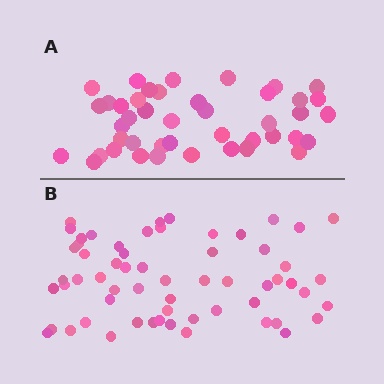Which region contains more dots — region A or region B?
Region B (the bottom region) has more dots.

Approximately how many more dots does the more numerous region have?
Region B has approximately 15 more dots than region A.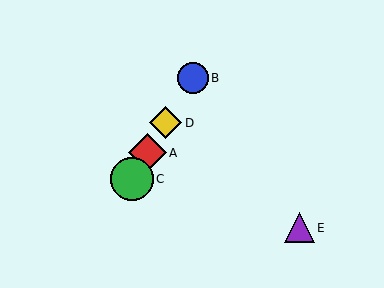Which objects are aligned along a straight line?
Objects A, B, C, D are aligned along a straight line.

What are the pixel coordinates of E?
Object E is at (299, 228).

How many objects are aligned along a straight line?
4 objects (A, B, C, D) are aligned along a straight line.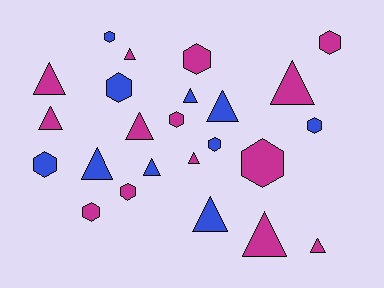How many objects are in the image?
There are 24 objects.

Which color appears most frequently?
Magenta, with 14 objects.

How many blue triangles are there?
There are 5 blue triangles.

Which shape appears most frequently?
Triangle, with 13 objects.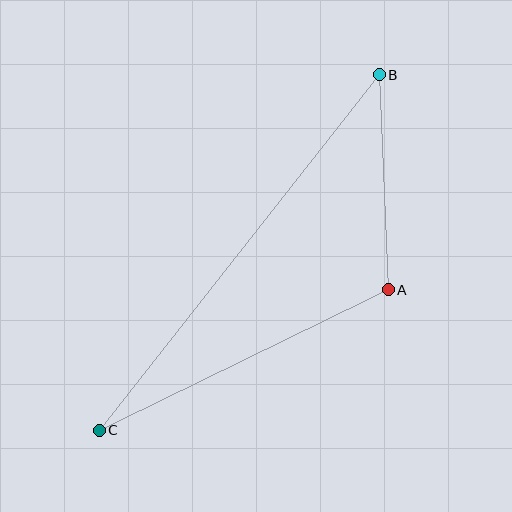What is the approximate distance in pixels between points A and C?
The distance between A and C is approximately 321 pixels.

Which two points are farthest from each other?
Points B and C are farthest from each other.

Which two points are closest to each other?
Points A and B are closest to each other.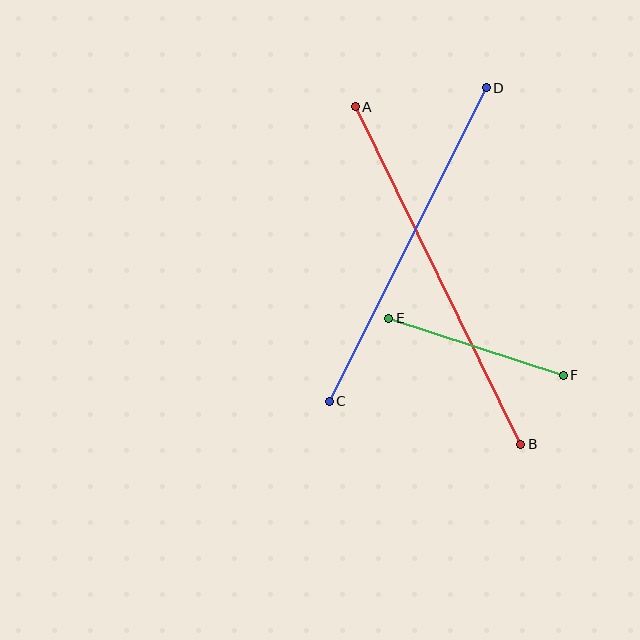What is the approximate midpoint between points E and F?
The midpoint is at approximately (476, 347) pixels.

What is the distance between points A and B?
The distance is approximately 376 pixels.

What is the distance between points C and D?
The distance is approximately 351 pixels.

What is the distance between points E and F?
The distance is approximately 184 pixels.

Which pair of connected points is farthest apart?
Points A and B are farthest apart.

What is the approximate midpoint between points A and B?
The midpoint is at approximately (438, 276) pixels.